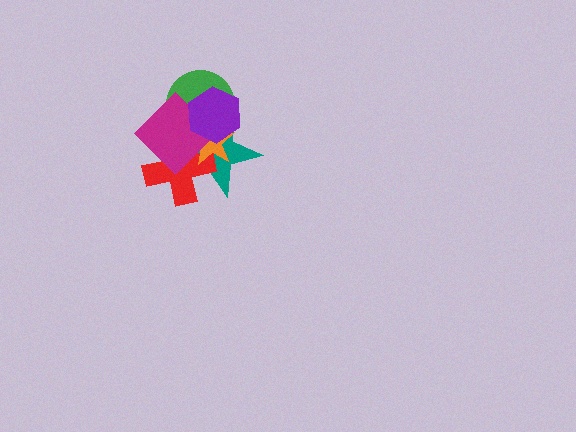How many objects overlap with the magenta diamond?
5 objects overlap with the magenta diamond.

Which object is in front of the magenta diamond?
The purple hexagon is in front of the magenta diamond.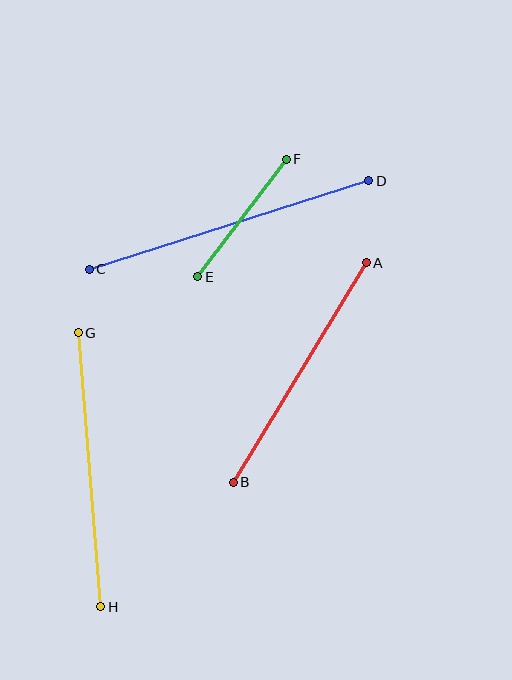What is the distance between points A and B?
The distance is approximately 257 pixels.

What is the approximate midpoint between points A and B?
The midpoint is at approximately (300, 373) pixels.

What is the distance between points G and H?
The distance is approximately 275 pixels.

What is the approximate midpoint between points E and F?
The midpoint is at approximately (242, 218) pixels.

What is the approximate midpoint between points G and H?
The midpoint is at approximately (90, 470) pixels.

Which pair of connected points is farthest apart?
Points C and D are farthest apart.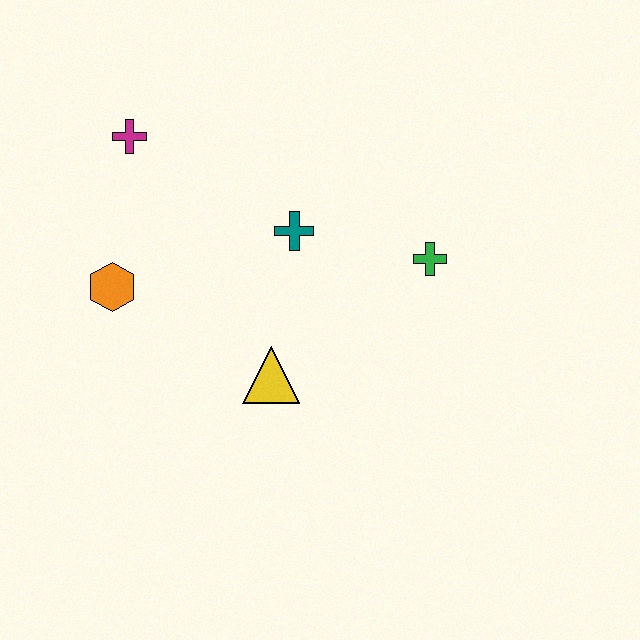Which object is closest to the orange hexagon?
The magenta cross is closest to the orange hexagon.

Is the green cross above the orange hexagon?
Yes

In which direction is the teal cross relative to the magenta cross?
The teal cross is to the right of the magenta cross.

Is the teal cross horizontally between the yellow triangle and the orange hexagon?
No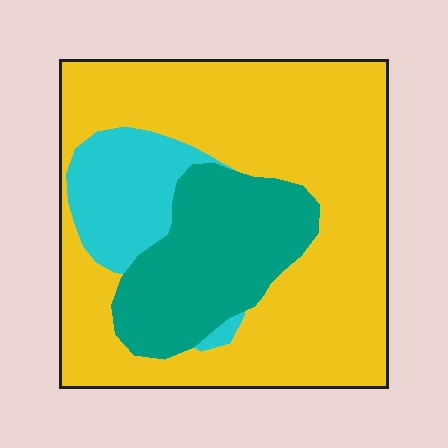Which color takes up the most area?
Yellow, at roughly 65%.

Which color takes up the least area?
Cyan, at roughly 15%.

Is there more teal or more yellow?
Yellow.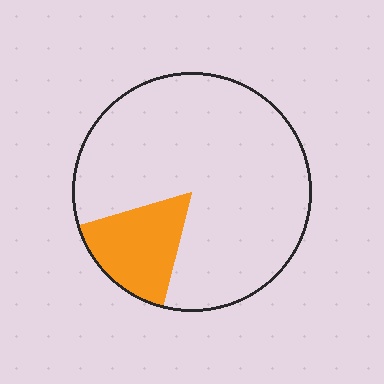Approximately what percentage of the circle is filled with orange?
Approximately 15%.